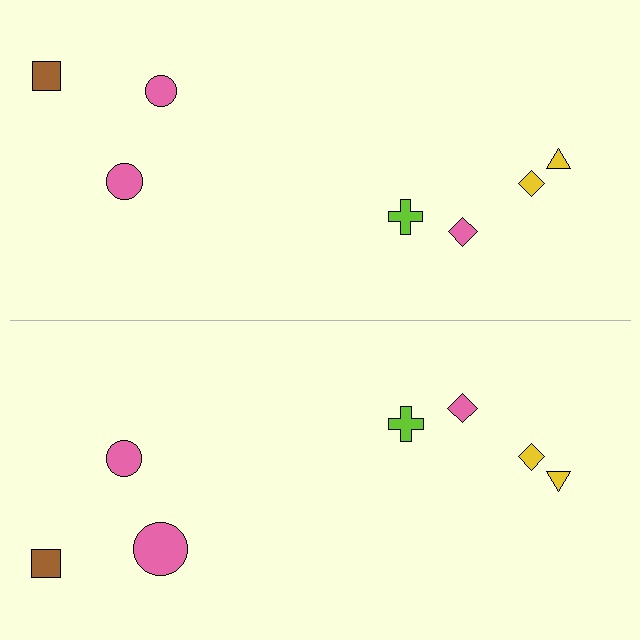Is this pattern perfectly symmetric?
No, the pattern is not perfectly symmetric. The pink circle on the bottom side has a different size than its mirror counterpart.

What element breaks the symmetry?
The pink circle on the bottom side has a different size than its mirror counterpart.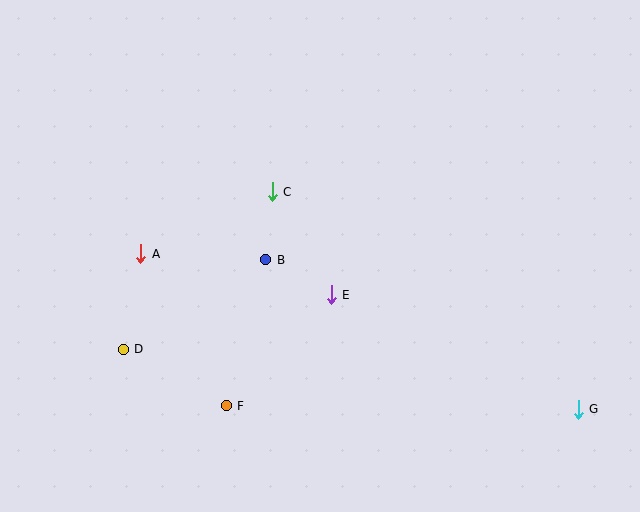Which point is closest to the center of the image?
Point E at (331, 295) is closest to the center.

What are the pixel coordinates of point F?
Point F is at (226, 406).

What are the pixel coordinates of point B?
Point B is at (266, 260).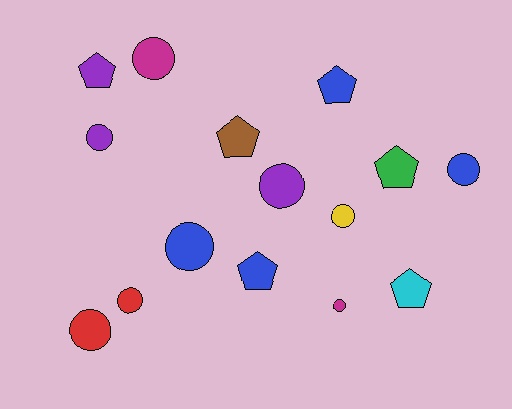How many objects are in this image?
There are 15 objects.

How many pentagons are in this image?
There are 6 pentagons.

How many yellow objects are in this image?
There is 1 yellow object.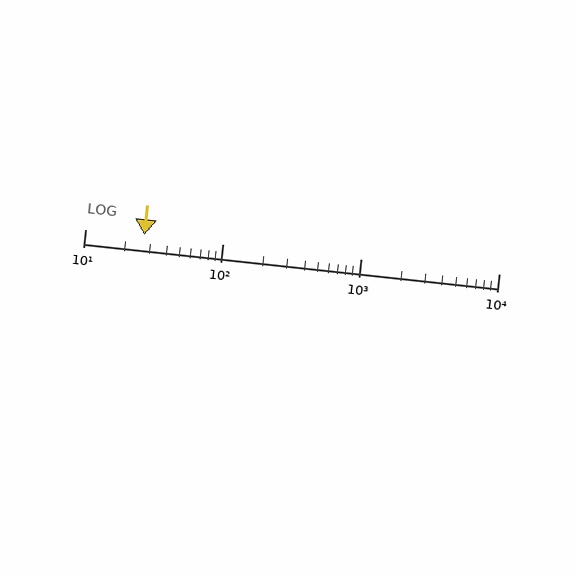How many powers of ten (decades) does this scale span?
The scale spans 3 decades, from 10 to 10000.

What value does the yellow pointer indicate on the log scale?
The pointer indicates approximately 27.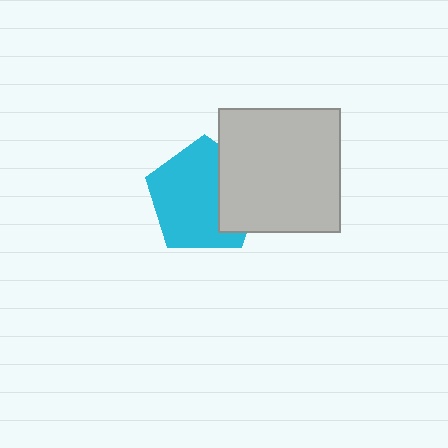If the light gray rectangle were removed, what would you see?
You would see the complete cyan pentagon.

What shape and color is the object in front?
The object in front is a light gray rectangle.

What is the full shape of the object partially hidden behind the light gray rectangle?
The partially hidden object is a cyan pentagon.